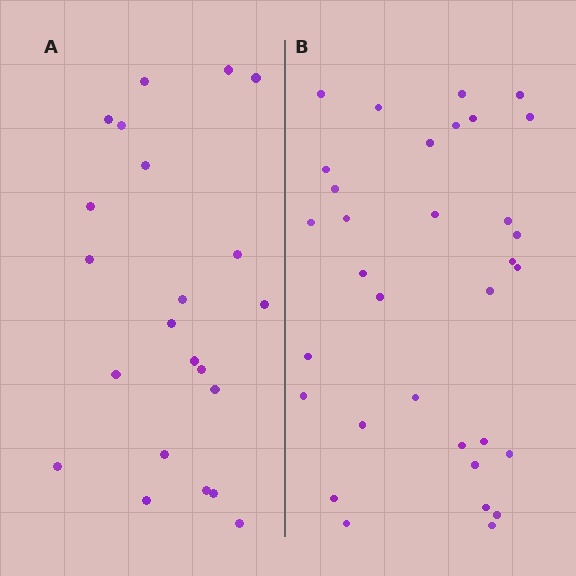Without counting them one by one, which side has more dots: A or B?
Region B (the right region) has more dots.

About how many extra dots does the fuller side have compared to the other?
Region B has roughly 12 or so more dots than region A.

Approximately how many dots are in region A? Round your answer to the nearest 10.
About 20 dots. (The exact count is 22, which rounds to 20.)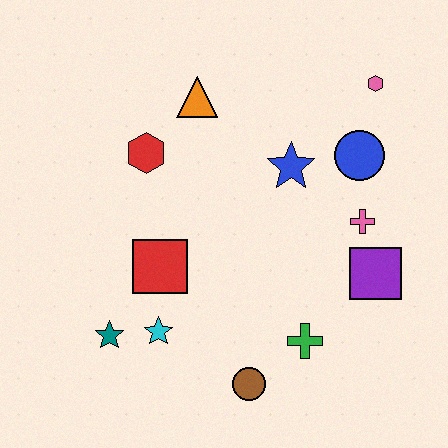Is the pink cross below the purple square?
No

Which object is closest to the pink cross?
The purple square is closest to the pink cross.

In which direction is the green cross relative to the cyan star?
The green cross is to the right of the cyan star.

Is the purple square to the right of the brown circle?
Yes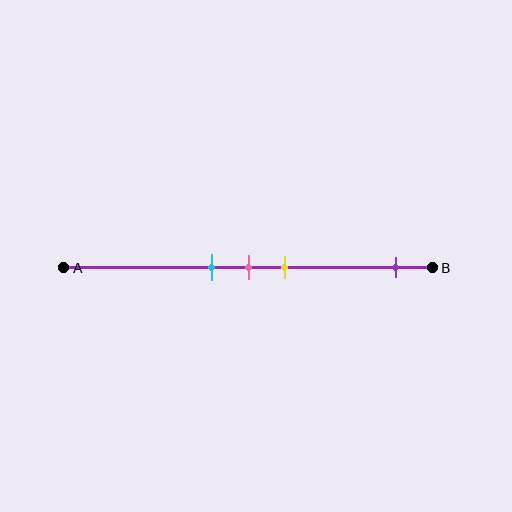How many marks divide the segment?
There are 4 marks dividing the segment.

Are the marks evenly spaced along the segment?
No, the marks are not evenly spaced.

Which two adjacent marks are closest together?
The cyan and pink marks are the closest adjacent pair.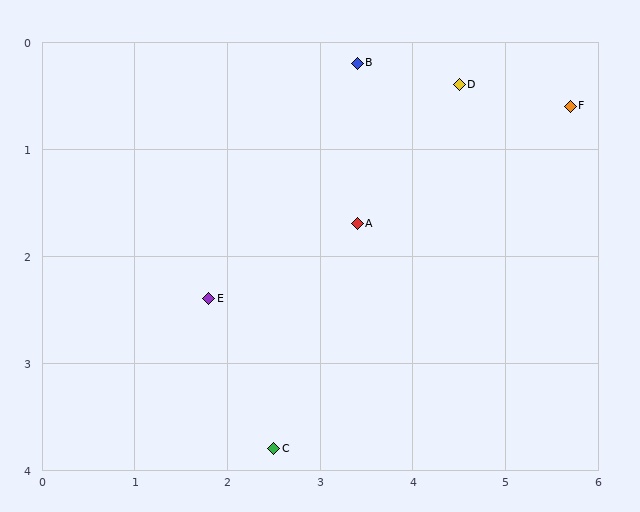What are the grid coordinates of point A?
Point A is at approximately (3.4, 1.7).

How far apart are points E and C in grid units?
Points E and C are about 1.6 grid units apart.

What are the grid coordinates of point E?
Point E is at approximately (1.8, 2.4).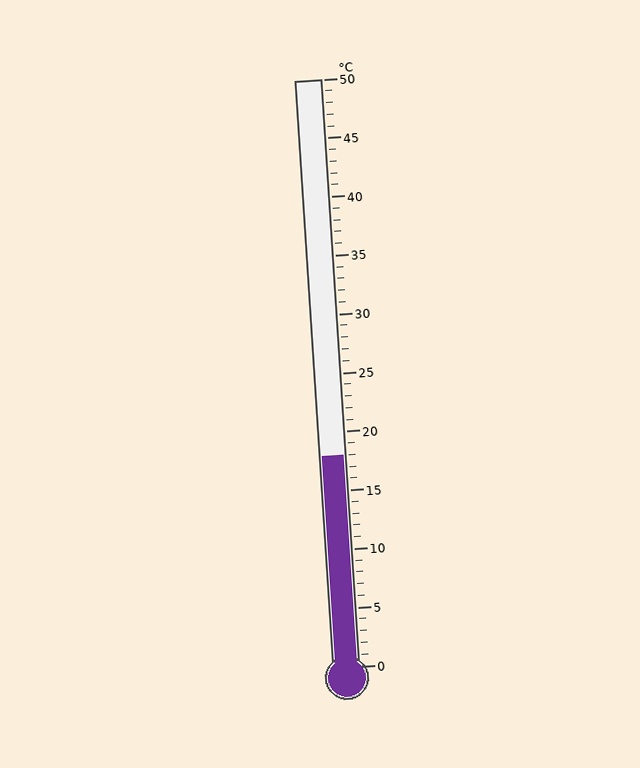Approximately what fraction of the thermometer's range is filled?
The thermometer is filled to approximately 35% of its range.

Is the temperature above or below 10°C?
The temperature is above 10°C.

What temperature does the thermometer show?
The thermometer shows approximately 18°C.